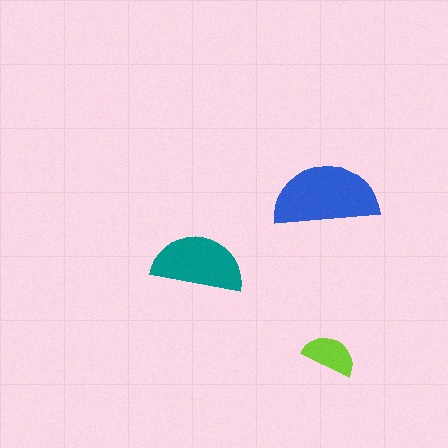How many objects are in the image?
There are 3 objects in the image.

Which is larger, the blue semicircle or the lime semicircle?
The blue one.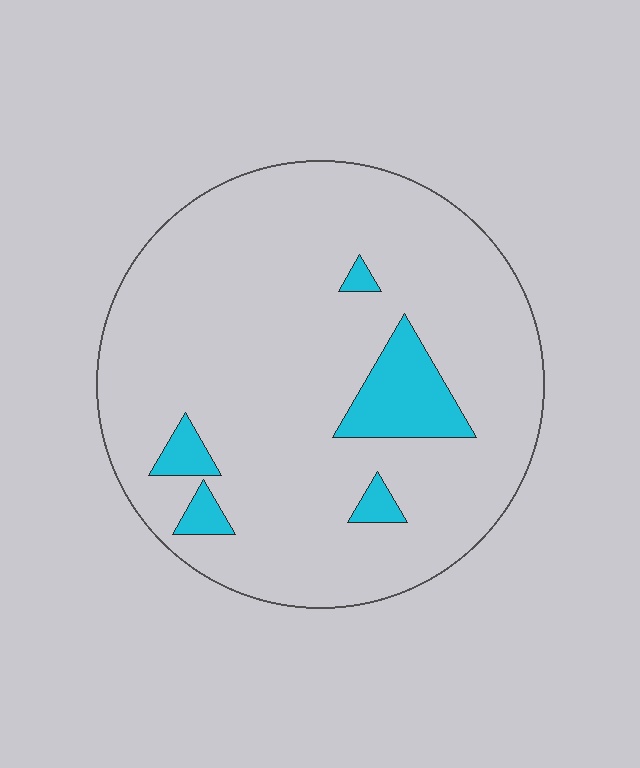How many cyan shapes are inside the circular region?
5.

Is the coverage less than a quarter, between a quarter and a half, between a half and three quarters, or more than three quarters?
Less than a quarter.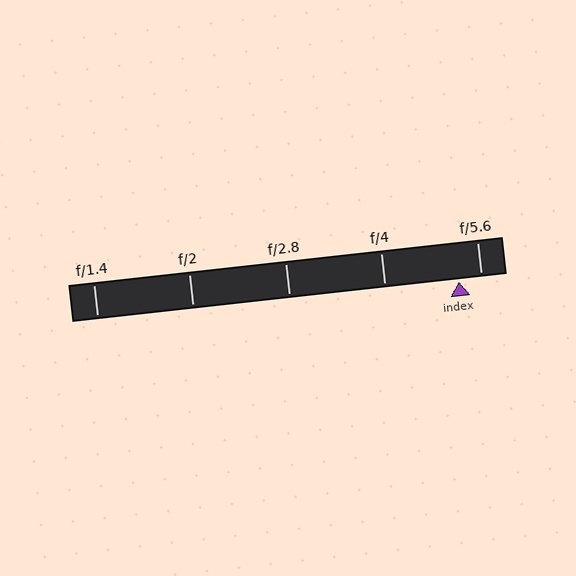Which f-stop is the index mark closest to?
The index mark is closest to f/5.6.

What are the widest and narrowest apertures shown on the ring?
The widest aperture shown is f/1.4 and the narrowest is f/5.6.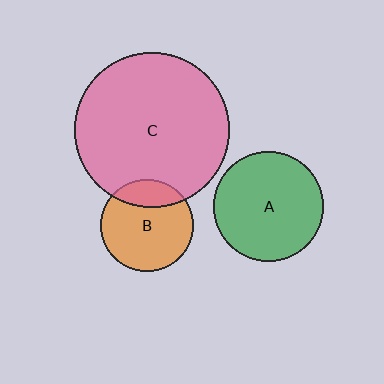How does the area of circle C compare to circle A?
Approximately 2.0 times.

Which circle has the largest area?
Circle C (pink).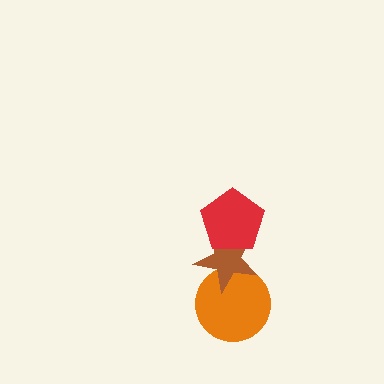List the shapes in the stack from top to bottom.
From top to bottom: the red pentagon, the brown star, the orange circle.